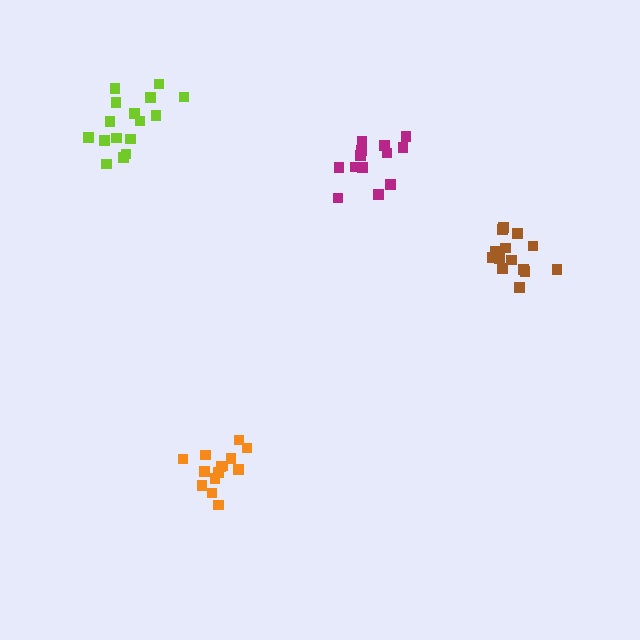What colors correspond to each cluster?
The clusters are colored: orange, magenta, lime, brown.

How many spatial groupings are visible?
There are 4 spatial groupings.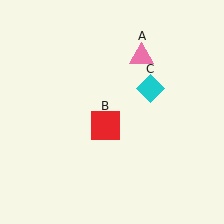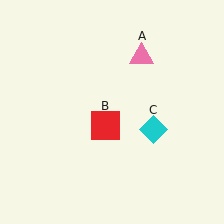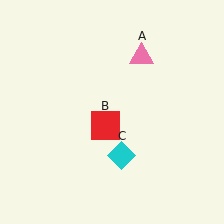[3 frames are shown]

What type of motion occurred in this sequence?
The cyan diamond (object C) rotated clockwise around the center of the scene.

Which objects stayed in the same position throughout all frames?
Pink triangle (object A) and red square (object B) remained stationary.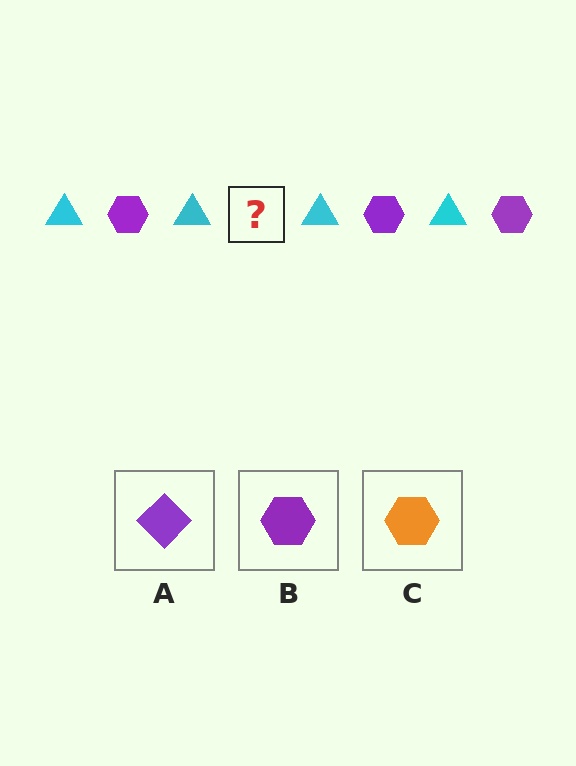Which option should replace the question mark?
Option B.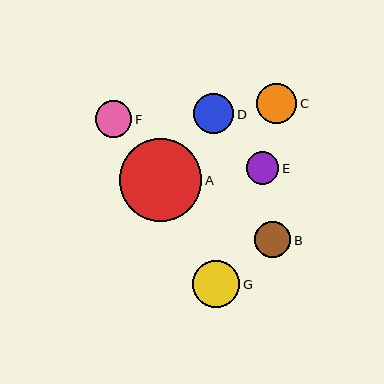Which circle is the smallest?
Circle E is the smallest with a size of approximately 32 pixels.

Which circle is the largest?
Circle A is the largest with a size of approximately 83 pixels.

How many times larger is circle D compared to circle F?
Circle D is approximately 1.1 times the size of circle F.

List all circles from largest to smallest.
From largest to smallest: A, G, D, C, B, F, E.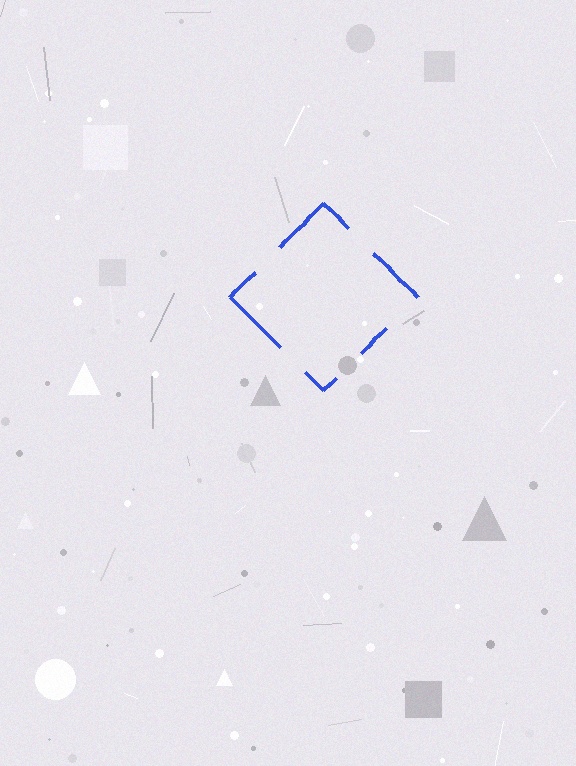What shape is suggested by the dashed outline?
The dashed outline suggests a diamond.